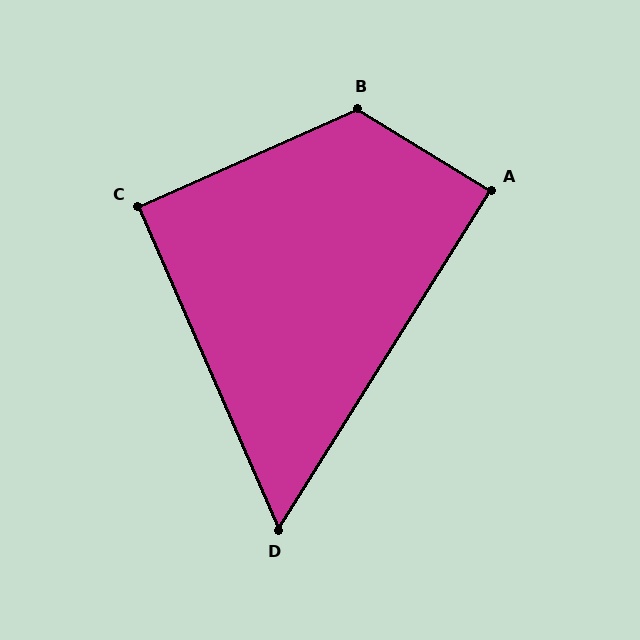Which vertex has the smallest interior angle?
D, at approximately 55 degrees.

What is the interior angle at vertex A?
Approximately 89 degrees (approximately right).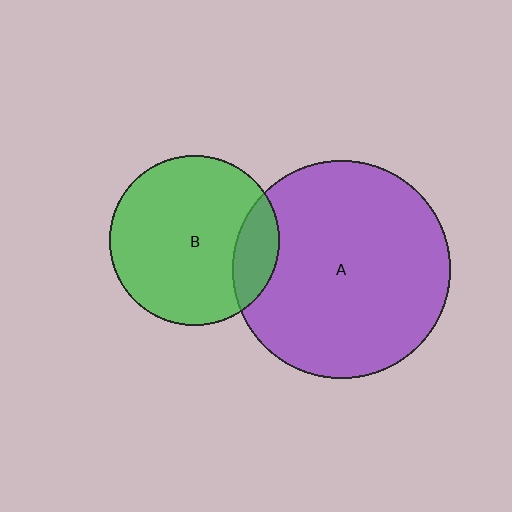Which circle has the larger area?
Circle A (purple).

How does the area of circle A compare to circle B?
Approximately 1.6 times.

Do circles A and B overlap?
Yes.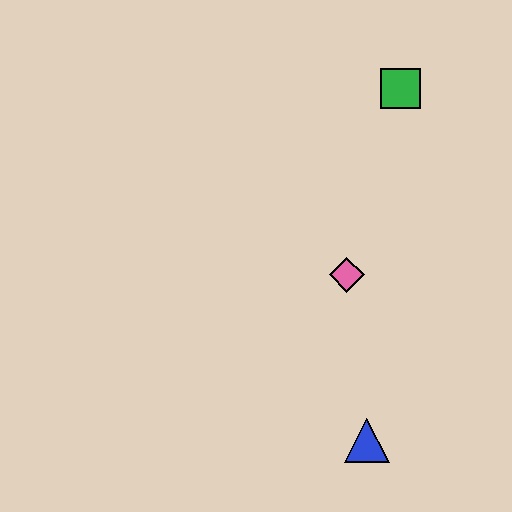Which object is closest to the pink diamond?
The blue triangle is closest to the pink diamond.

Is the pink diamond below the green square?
Yes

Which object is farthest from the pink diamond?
The green square is farthest from the pink diamond.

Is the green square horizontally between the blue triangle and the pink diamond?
No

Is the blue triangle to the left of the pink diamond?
No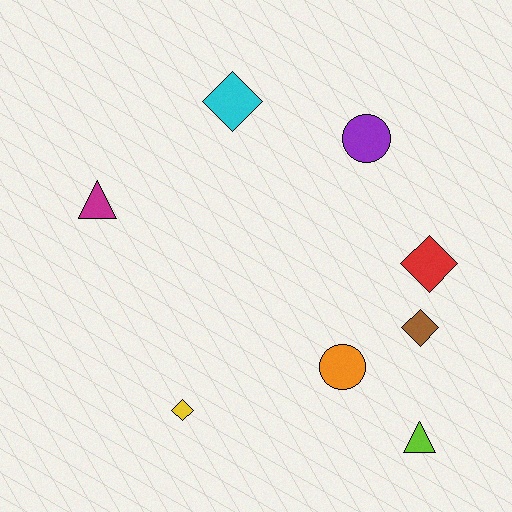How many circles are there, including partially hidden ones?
There are 2 circles.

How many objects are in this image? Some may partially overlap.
There are 8 objects.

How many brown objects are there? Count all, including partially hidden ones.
There is 1 brown object.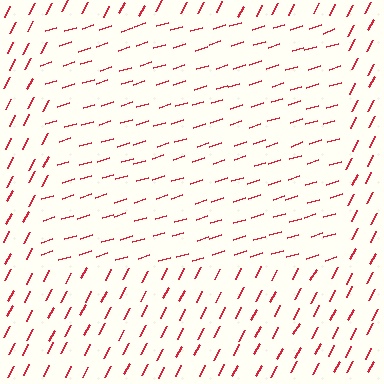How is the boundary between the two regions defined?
The boundary is defined purely by a change in line orientation (approximately 45 degrees difference). All lines are the same color and thickness.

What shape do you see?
I see a rectangle.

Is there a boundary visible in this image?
Yes, there is a texture boundary formed by a change in line orientation.